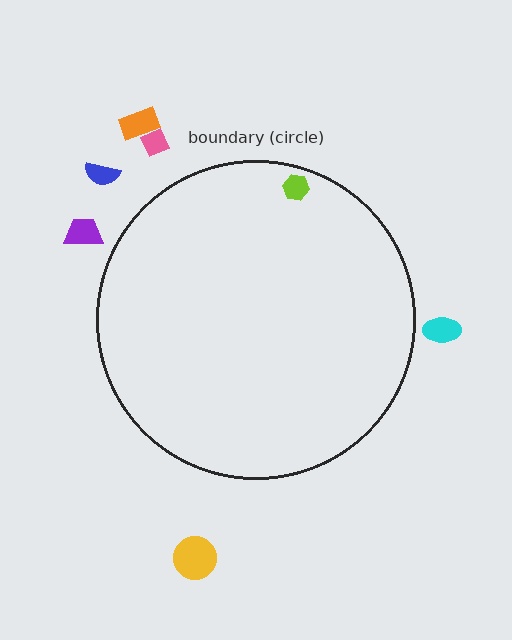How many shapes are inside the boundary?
1 inside, 6 outside.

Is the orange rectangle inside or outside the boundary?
Outside.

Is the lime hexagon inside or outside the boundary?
Inside.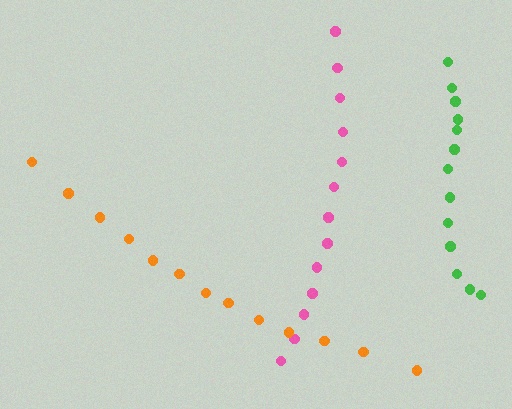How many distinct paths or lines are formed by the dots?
There are 3 distinct paths.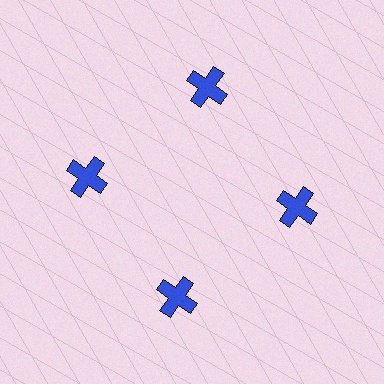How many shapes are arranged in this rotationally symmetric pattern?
There are 4 shapes, arranged in 4 groups of 1.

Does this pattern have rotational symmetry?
Yes, this pattern has 4-fold rotational symmetry. It looks the same after rotating 90 degrees around the center.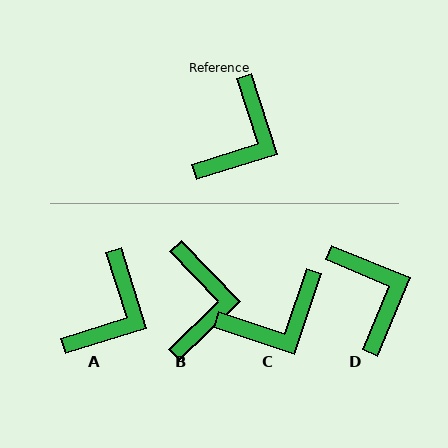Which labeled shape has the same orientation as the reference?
A.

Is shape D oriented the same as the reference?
No, it is off by about 50 degrees.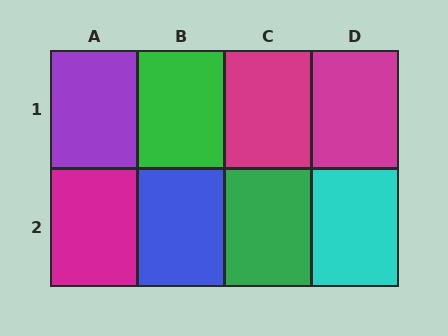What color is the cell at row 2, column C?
Green.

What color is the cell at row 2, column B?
Blue.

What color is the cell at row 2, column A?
Magenta.